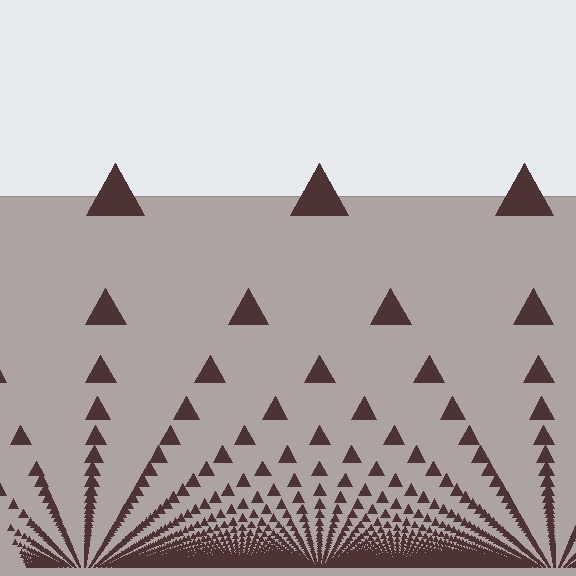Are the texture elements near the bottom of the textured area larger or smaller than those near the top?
Smaller. The gradient is inverted — elements near the bottom are smaller and denser.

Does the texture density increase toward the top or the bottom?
Density increases toward the bottom.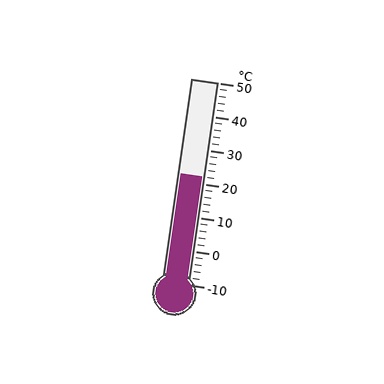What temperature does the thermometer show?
The thermometer shows approximately 22°C.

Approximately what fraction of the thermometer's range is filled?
The thermometer is filled to approximately 55% of its range.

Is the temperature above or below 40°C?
The temperature is below 40°C.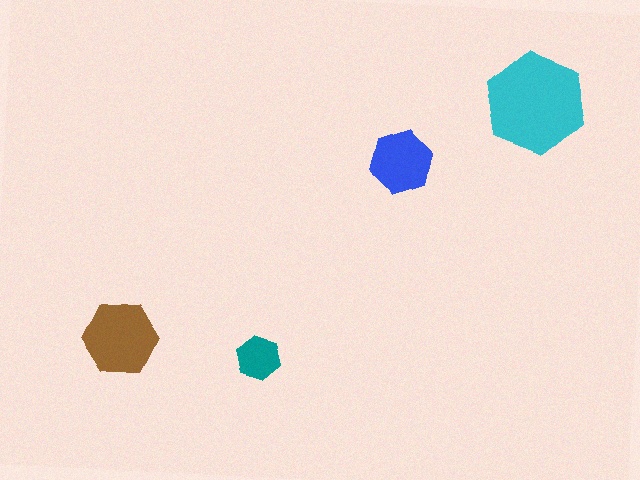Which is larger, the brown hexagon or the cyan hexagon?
The cyan one.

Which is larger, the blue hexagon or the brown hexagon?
The brown one.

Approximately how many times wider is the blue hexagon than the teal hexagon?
About 1.5 times wider.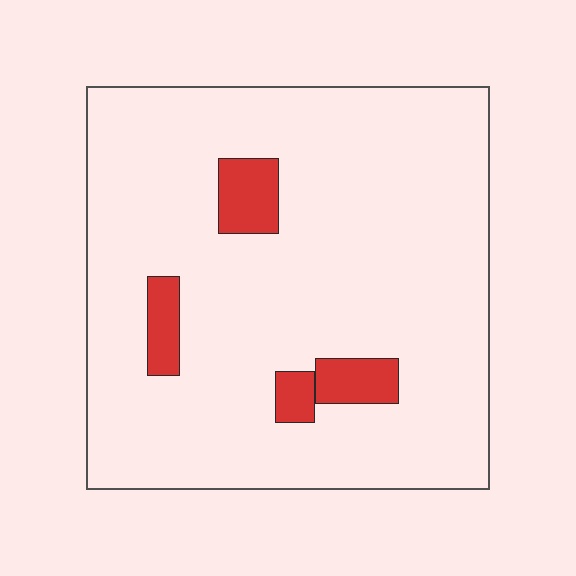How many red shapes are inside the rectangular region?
4.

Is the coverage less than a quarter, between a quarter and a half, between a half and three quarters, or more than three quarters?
Less than a quarter.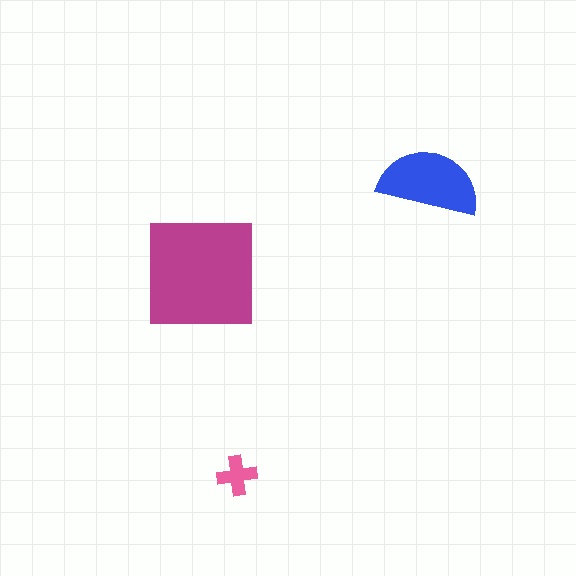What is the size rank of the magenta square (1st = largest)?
1st.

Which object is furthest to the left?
The magenta square is leftmost.